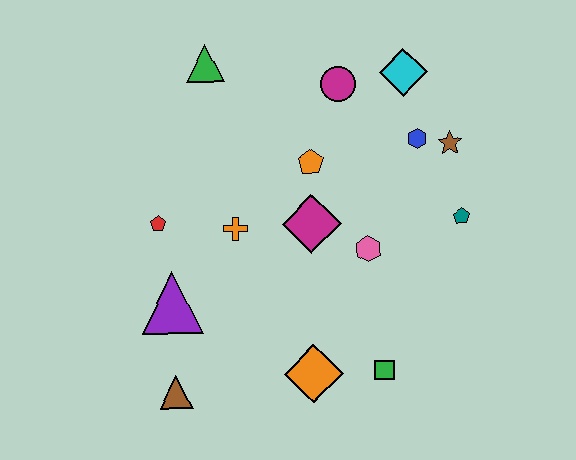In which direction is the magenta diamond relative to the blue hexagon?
The magenta diamond is to the left of the blue hexagon.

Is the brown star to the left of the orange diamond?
No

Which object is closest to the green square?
The orange diamond is closest to the green square.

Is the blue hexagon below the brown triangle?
No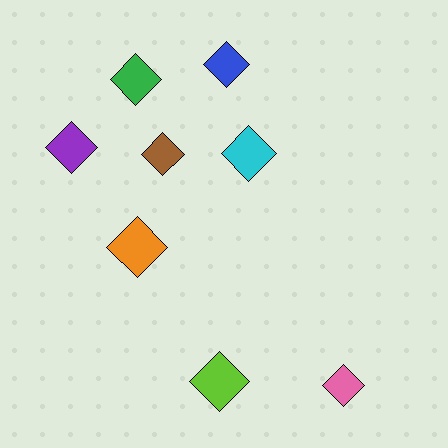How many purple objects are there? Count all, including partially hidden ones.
There is 1 purple object.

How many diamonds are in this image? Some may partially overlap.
There are 8 diamonds.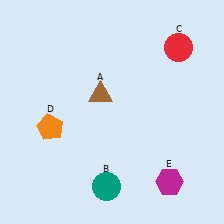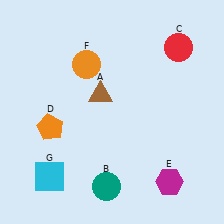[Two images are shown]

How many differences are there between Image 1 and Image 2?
There are 2 differences between the two images.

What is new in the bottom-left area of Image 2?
A cyan square (G) was added in the bottom-left area of Image 2.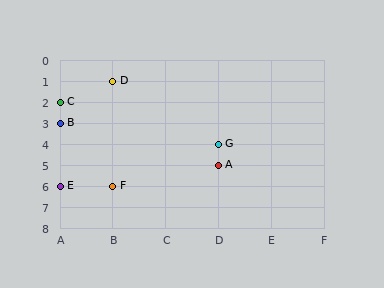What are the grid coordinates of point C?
Point C is at grid coordinates (A, 2).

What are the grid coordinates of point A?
Point A is at grid coordinates (D, 5).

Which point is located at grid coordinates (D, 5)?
Point A is at (D, 5).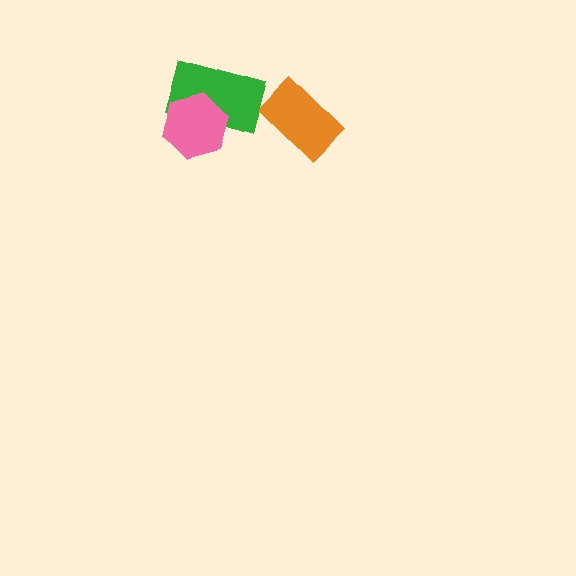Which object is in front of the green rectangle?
The pink hexagon is in front of the green rectangle.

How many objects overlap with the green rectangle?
1 object overlaps with the green rectangle.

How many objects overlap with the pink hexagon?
1 object overlaps with the pink hexagon.